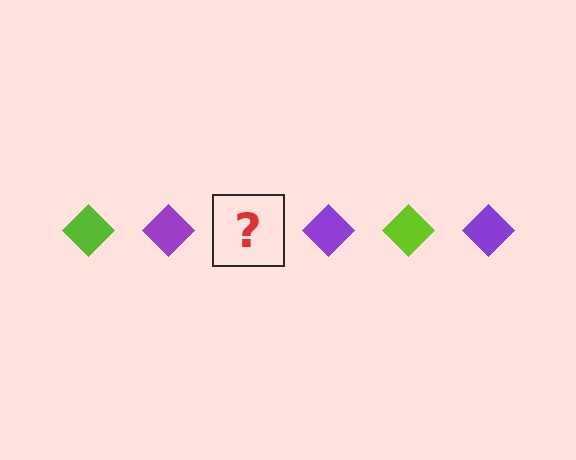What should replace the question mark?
The question mark should be replaced with a lime diamond.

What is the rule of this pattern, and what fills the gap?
The rule is that the pattern cycles through lime, purple diamonds. The gap should be filled with a lime diamond.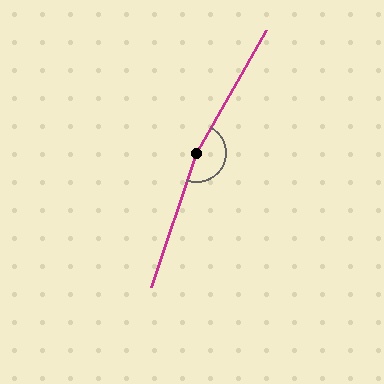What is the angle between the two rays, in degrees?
Approximately 169 degrees.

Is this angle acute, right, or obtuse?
It is obtuse.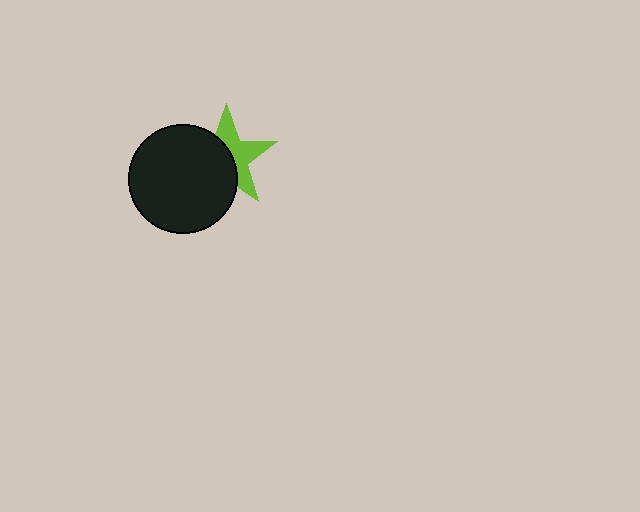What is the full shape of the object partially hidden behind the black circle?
The partially hidden object is a lime star.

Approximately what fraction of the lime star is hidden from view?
Roughly 52% of the lime star is hidden behind the black circle.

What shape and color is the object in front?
The object in front is a black circle.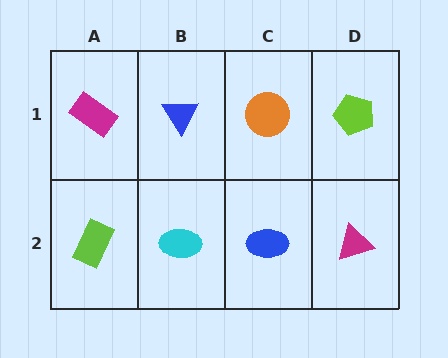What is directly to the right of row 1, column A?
A blue triangle.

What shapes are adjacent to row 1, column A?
A lime rectangle (row 2, column A), a blue triangle (row 1, column B).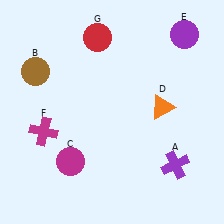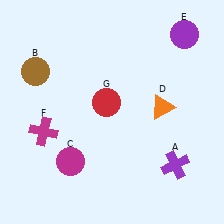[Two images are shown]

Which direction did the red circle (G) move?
The red circle (G) moved down.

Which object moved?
The red circle (G) moved down.